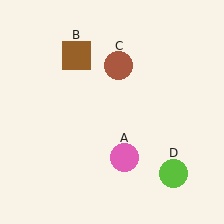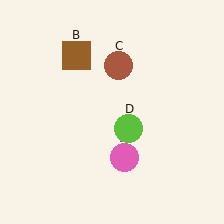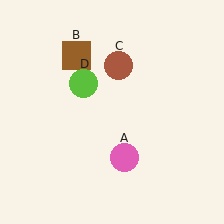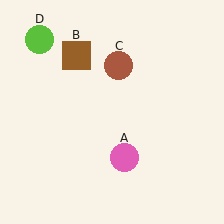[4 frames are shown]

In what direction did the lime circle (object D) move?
The lime circle (object D) moved up and to the left.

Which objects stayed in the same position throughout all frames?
Pink circle (object A) and brown square (object B) and brown circle (object C) remained stationary.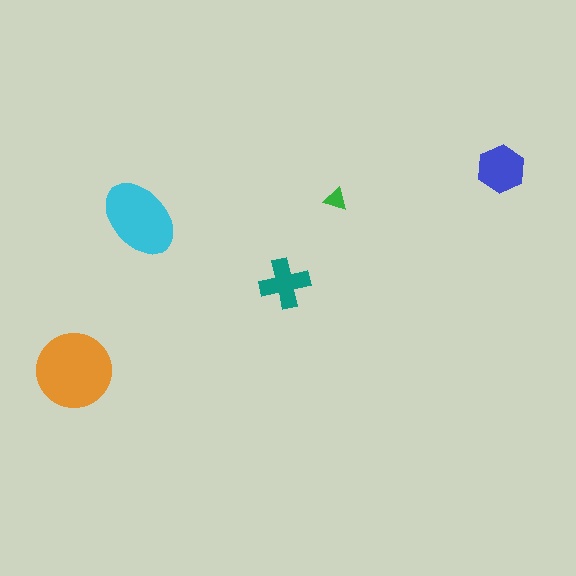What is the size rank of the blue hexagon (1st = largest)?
3rd.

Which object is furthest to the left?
The orange circle is leftmost.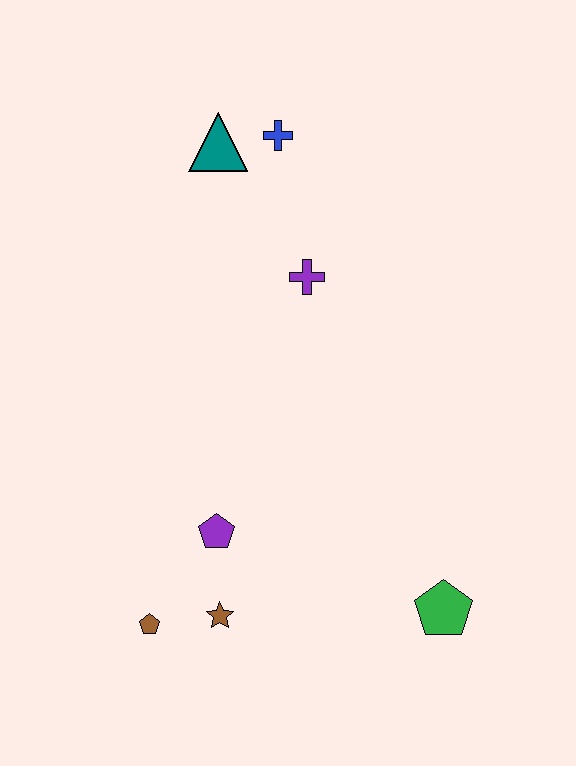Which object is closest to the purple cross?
The blue cross is closest to the purple cross.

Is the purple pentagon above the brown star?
Yes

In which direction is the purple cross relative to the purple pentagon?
The purple cross is above the purple pentagon.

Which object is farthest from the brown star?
The blue cross is farthest from the brown star.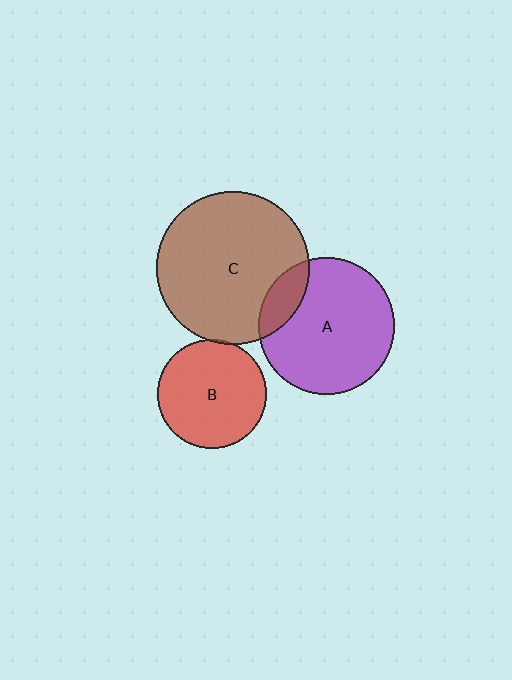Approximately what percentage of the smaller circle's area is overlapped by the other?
Approximately 15%.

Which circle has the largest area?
Circle C (brown).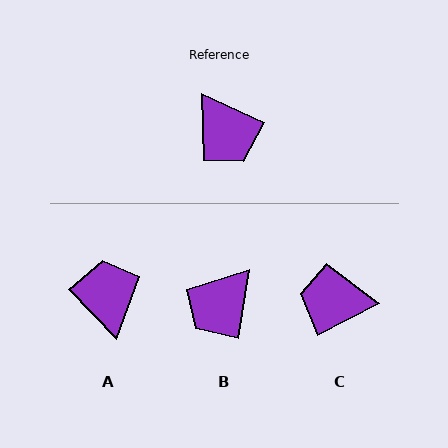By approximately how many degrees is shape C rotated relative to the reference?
Approximately 129 degrees clockwise.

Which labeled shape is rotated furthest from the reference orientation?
A, about 158 degrees away.